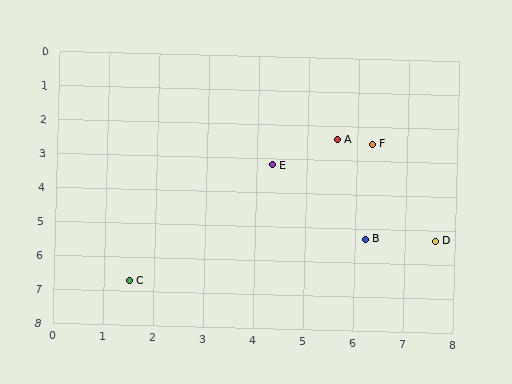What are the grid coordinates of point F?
Point F is at approximately (6.3, 2.5).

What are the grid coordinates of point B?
Point B is at approximately (6.2, 5.3).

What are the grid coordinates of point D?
Point D is at approximately (7.6, 5.3).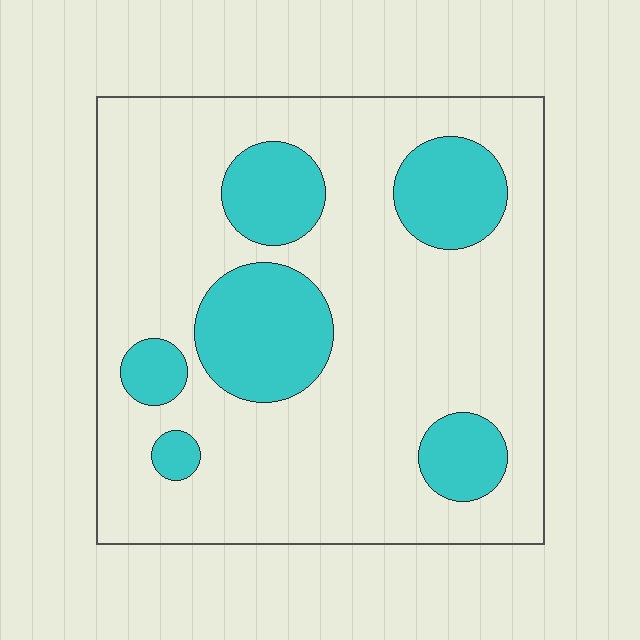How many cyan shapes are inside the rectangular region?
6.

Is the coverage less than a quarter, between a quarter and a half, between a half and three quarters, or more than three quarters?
Less than a quarter.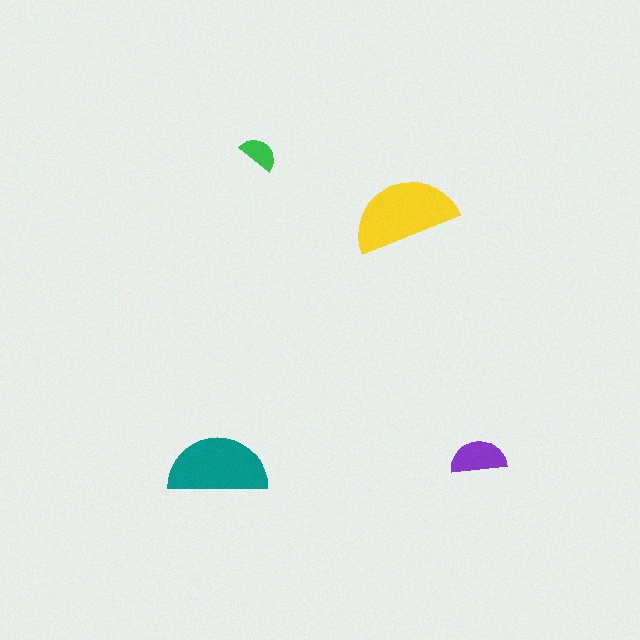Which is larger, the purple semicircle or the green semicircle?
The purple one.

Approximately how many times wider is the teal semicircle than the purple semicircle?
About 2 times wider.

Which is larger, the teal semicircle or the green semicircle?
The teal one.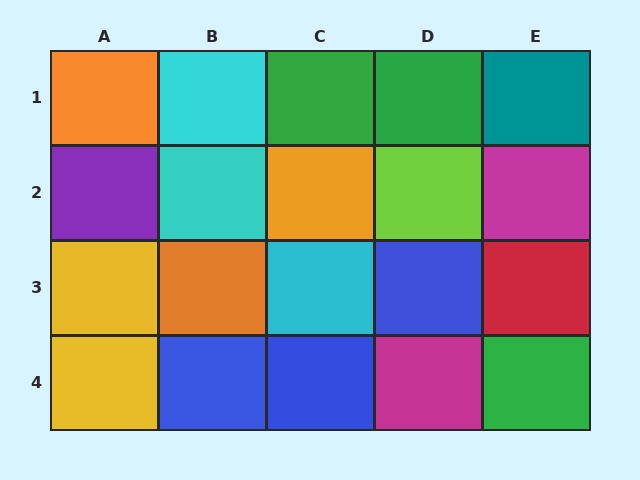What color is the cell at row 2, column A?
Purple.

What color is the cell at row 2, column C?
Orange.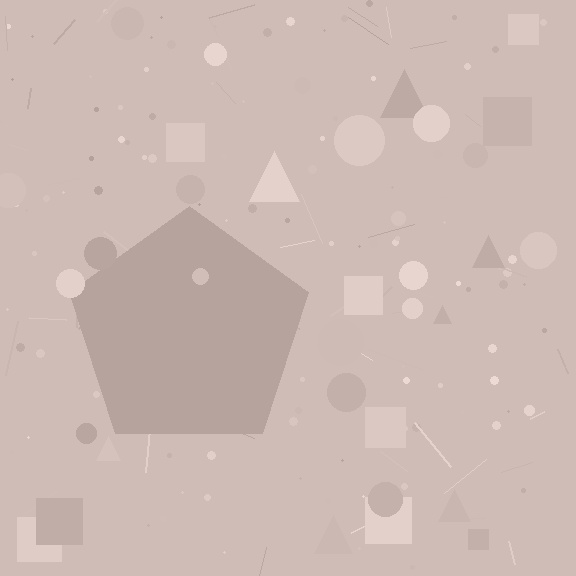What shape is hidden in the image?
A pentagon is hidden in the image.